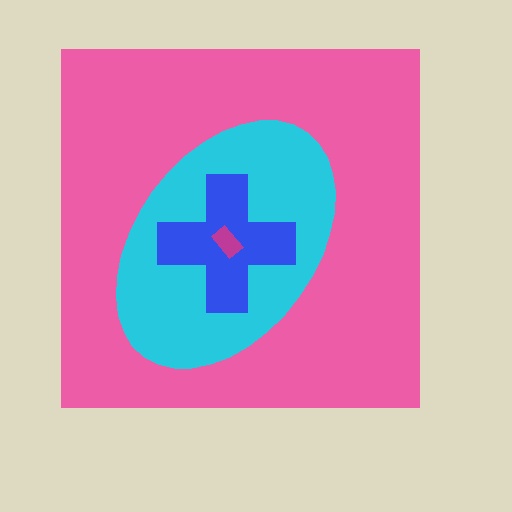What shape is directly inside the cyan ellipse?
The blue cross.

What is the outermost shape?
The pink square.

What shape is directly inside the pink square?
The cyan ellipse.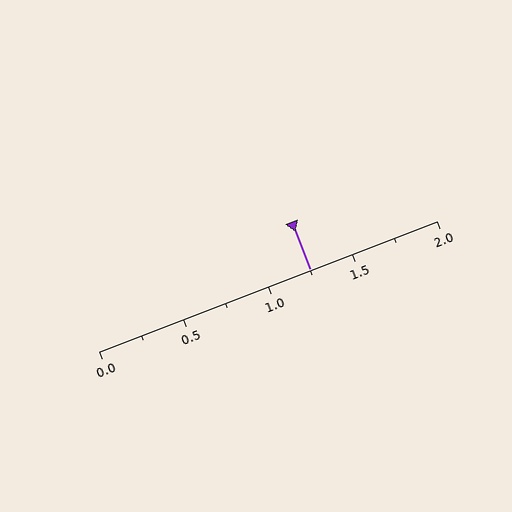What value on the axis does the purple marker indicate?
The marker indicates approximately 1.25.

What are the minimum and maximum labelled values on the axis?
The axis runs from 0.0 to 2.0.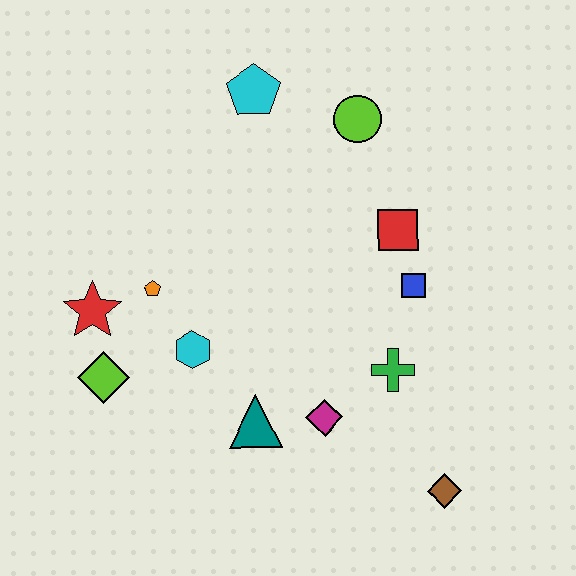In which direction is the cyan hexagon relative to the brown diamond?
The cyan hexagon is to the left of the brown diamond.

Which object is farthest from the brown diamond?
The cyan pentagon is farthest from the brown diamond.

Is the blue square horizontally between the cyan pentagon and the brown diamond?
Yes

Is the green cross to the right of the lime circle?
Yes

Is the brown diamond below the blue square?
Yes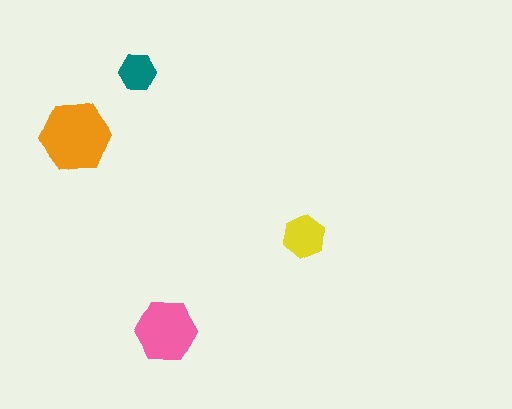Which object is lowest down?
The pink hexagon is bottommost.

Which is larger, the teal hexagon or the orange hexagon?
The orange one.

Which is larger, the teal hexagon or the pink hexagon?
The pink one.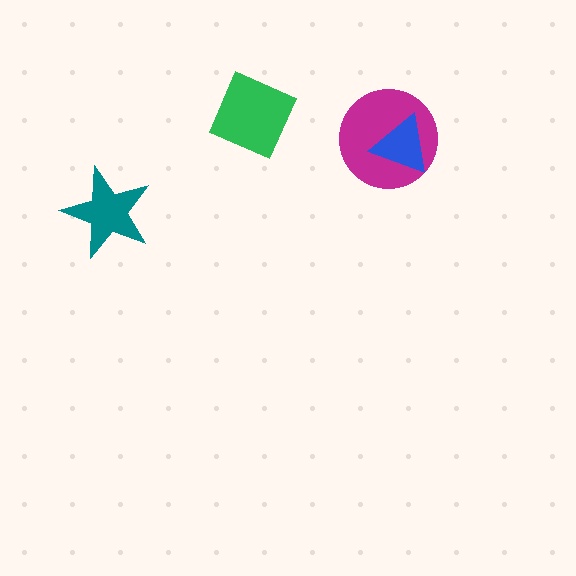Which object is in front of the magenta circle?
The blue triangle is in front of the magenta circle.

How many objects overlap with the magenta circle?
1 object overlaps with the magenta circle.